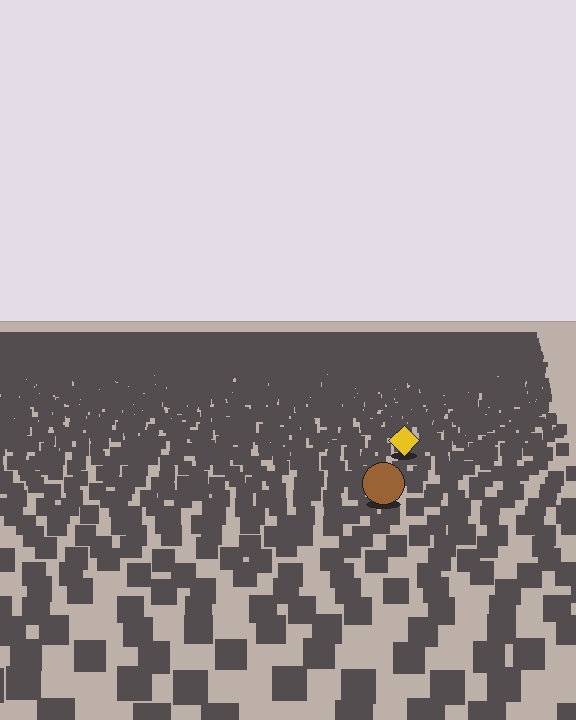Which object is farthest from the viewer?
The yellow diamond is farthest from the viewer. It appears smaller and the ground texture around it is denser.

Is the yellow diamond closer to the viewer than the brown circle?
No. The brown circle is closer — you can tell from the texture gradient: the ground texture is coarser near it.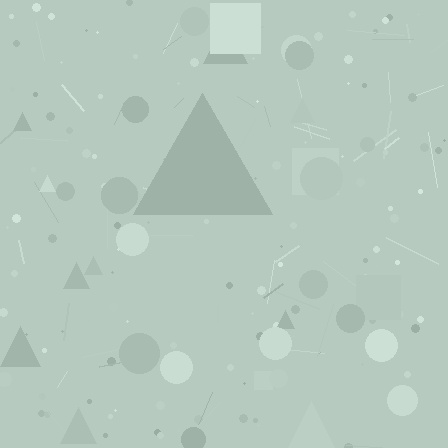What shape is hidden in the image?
A triangle is hidden in the image.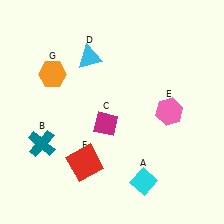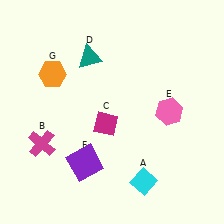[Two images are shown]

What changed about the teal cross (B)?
In Image 1, B is teal. In Image 2, it changed to magenta.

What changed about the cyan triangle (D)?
In Image 1, D is cyan. In Image 2, it changed to teal.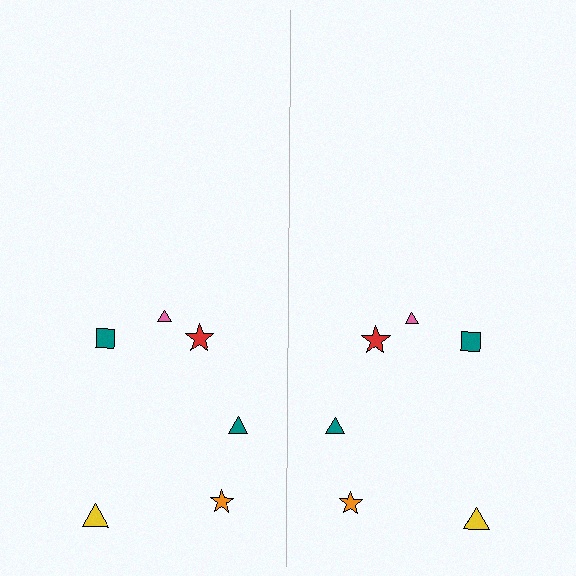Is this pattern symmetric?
Yes, this pattern has bilateral (reflection) symmetry.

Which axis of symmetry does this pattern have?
The pattern has a vertical axis of symmetry running through the center of the image.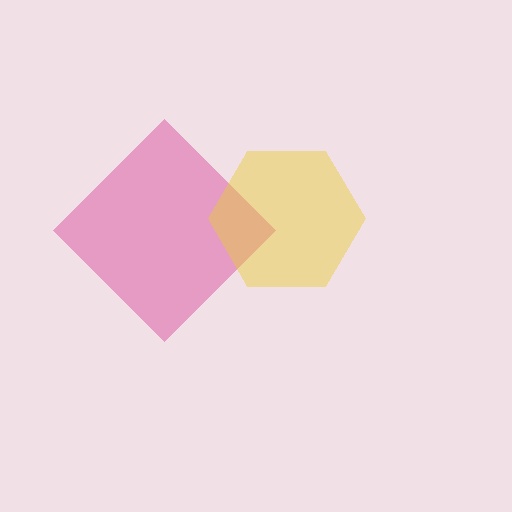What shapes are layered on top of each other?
The layered shapes are: a pink diamond, a yellow hexagon.